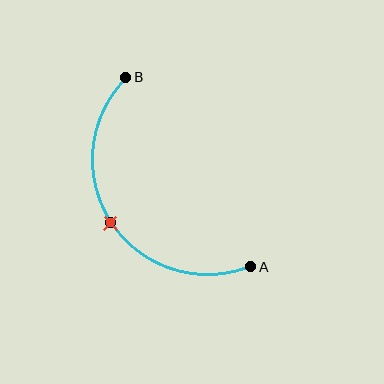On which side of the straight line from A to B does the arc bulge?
The arc bulges to the left of the straight line connecting A and B.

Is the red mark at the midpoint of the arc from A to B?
Yes. The red mark lies on the arc at equal arc-length from both A and B — it is the arc midpoint.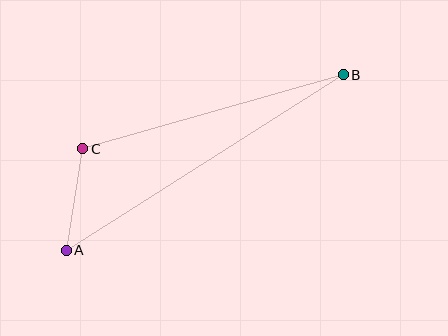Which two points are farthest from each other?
Points A and B are farthest from each other.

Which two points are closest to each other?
Points A and C are closest to each other.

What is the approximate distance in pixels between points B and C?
The distance between B and C is approximately 271 pixels.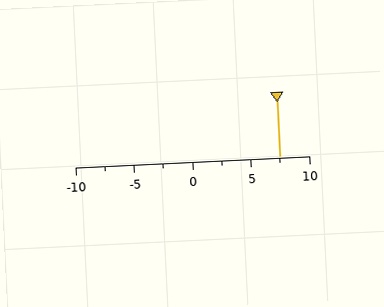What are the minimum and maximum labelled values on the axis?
The axis runs from -10 to 10.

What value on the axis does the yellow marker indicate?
The marker indicates approximately 7.5.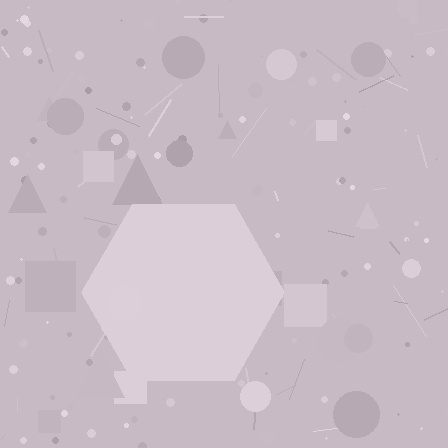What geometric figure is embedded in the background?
A hexagon is embedded in the background.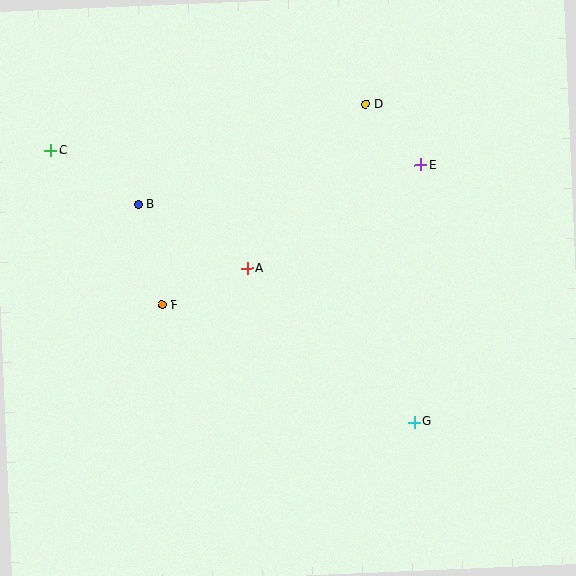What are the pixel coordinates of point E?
Point E is at (421, 165).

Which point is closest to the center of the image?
Point A at (248, 268) is closest to the center.